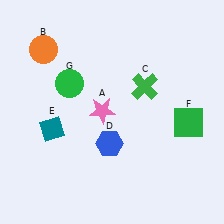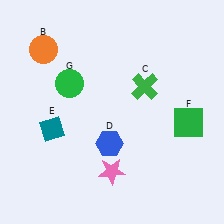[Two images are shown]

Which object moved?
The pink star (A) moved down.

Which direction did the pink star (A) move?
The pink star (A) moved down.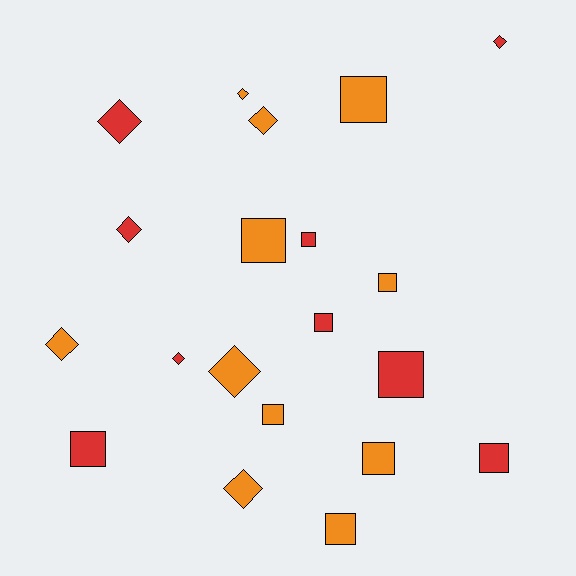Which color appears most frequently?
Orange, with 11 objects.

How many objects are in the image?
There are 20 objects.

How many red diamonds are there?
There are 4 red diamonds.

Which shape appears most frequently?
Square, with 11 objects.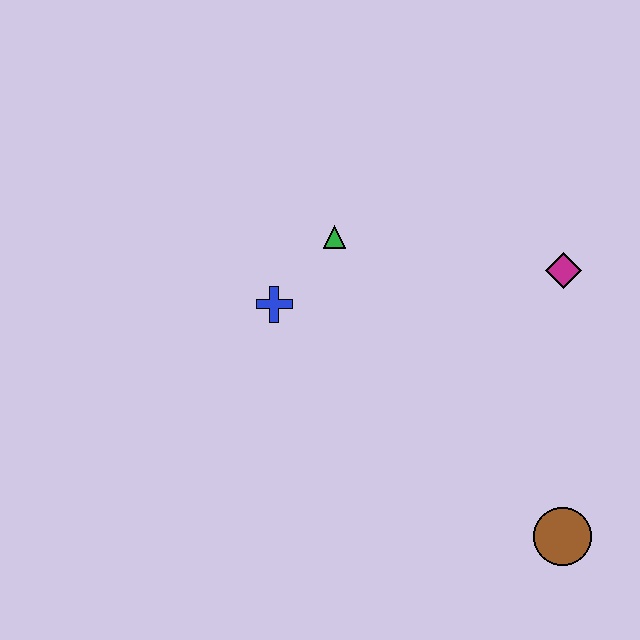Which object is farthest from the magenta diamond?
The blue cross is farthest from the magenta diamond.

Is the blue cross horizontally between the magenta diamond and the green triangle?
No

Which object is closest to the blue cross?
The green triangle is closest to the blue cross.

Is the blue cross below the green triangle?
Yes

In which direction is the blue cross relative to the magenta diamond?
The blue cross is to the left of the magenta diamond.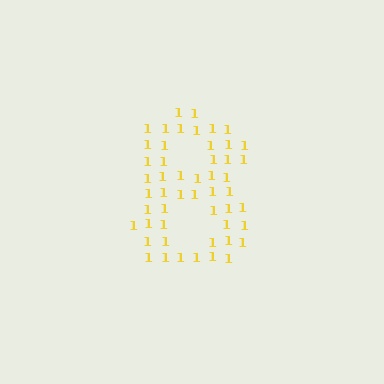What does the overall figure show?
The overall figure shows the digit 8.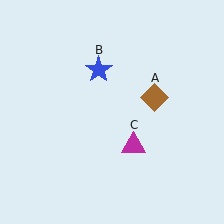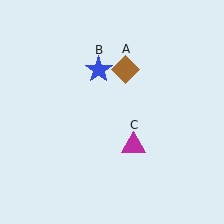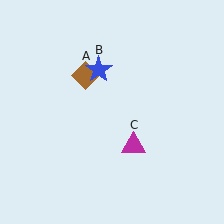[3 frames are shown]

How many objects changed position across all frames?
1 object changed position: brown diamond (object A).